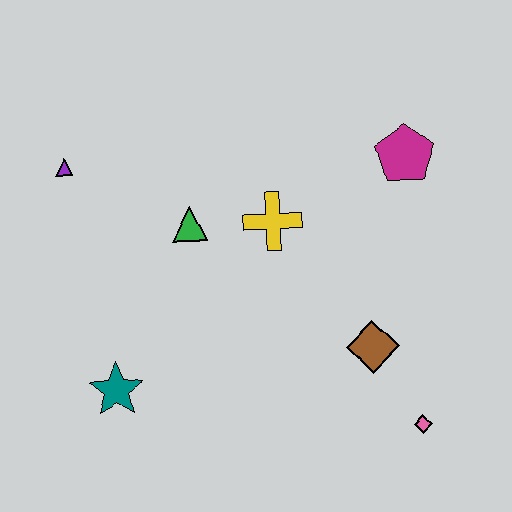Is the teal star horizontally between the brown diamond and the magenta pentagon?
No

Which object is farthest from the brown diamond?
The purple triangle is farthest from the brown diamond.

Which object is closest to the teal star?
The green triangle is closest to the teal star.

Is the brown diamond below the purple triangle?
Yes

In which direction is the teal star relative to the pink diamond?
The teal star is to the left of the pink diamond.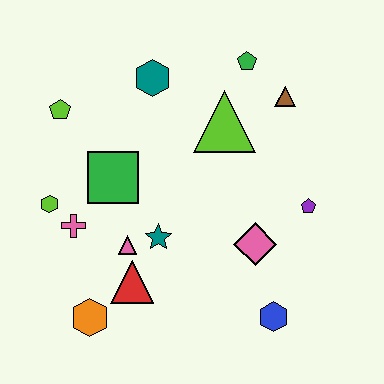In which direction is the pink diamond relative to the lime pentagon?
The pink diamond is to the right of the lime pentagon.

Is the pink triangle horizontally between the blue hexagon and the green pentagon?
No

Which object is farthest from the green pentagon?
The orange hexagon is farthest from the green pentagon.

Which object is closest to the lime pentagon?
The green square is closest to the lime pentagon.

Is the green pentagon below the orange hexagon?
No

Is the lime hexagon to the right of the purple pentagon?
No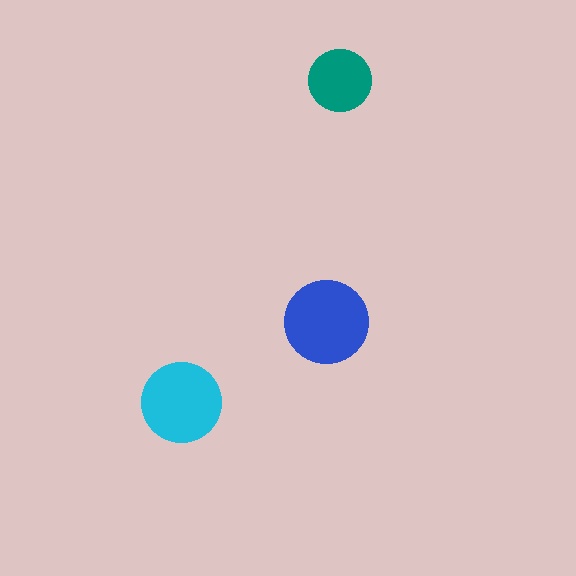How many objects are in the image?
There are 3 objects in the image.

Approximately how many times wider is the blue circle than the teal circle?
About 1.5 times wider.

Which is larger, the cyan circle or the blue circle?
The blue one.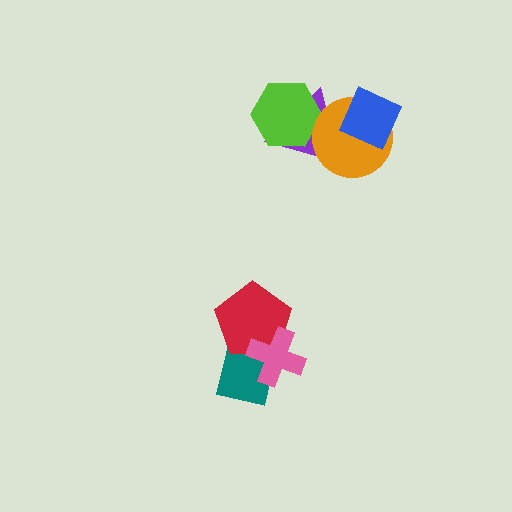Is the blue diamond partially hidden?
No, no other shape covers it.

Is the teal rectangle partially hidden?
Yes, it is partially covered by another shape.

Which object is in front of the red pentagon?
The pink cross is in front of the red pentagon.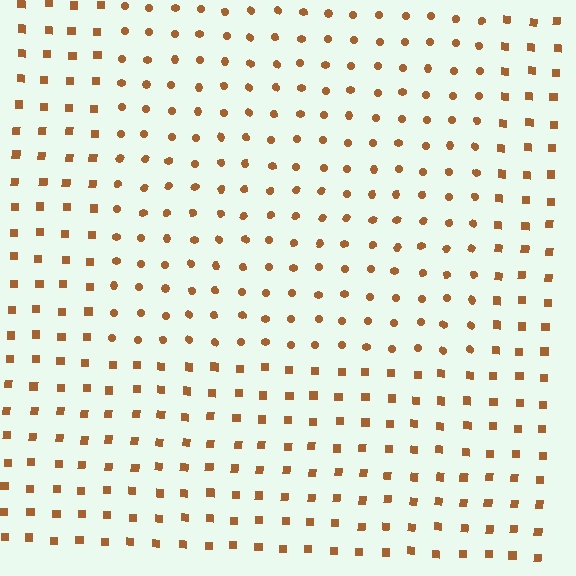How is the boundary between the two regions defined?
The boundary is defined by a change in element shape: circles inside vs. squares outside. All elements share the same color and spacing.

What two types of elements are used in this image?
The image uses circles inside the rectangle region and squares outside it.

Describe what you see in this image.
The image is filled with small brown elements arranged in a uniform grid. A rectangle-shaped region contains circles, while the surrounding area contains squares. The boundary is defined purely by the change in element shape.